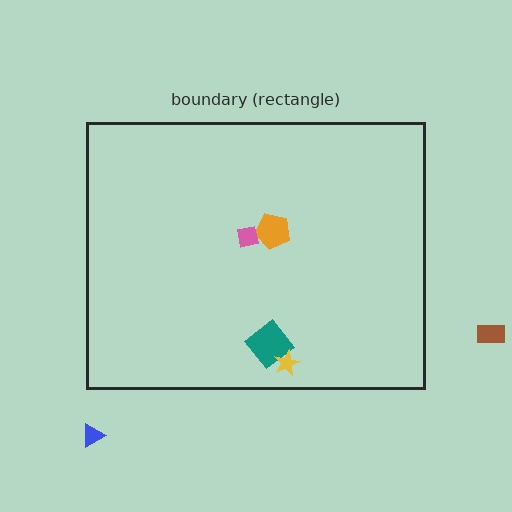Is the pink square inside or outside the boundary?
Inside.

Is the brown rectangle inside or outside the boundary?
Outside.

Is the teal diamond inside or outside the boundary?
Inside.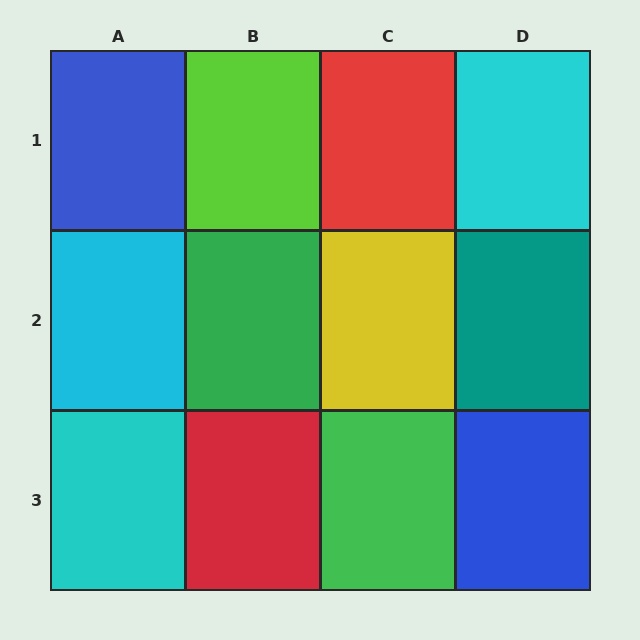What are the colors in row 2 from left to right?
Cyan, green, yellow, teal.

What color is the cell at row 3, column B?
Red.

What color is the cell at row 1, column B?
Lime.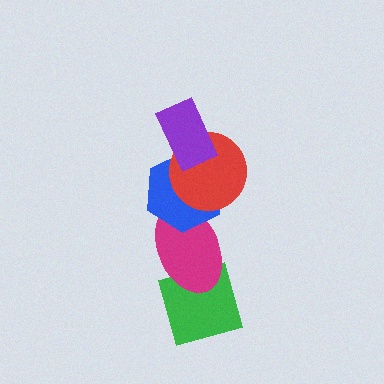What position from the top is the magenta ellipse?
The magenta ellipse is 4th from the top.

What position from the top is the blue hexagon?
The blue hexagon is 3rd from the top.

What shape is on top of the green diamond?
The magenta ellipse is on top of the green diamond.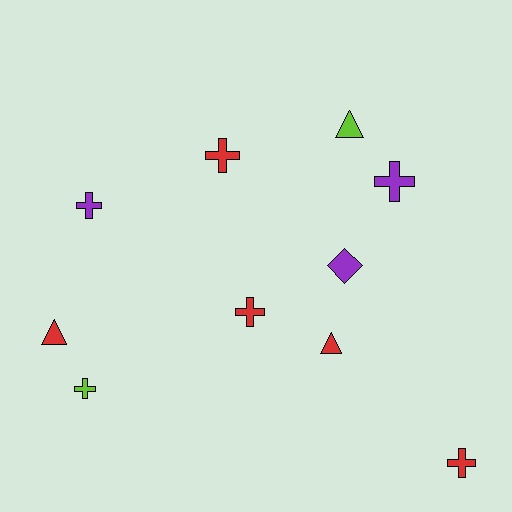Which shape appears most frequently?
Cross, with 6 objects.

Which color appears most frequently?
Red, with 5 objects.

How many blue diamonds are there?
There are no blue diamonds.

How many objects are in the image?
There are 10 objects.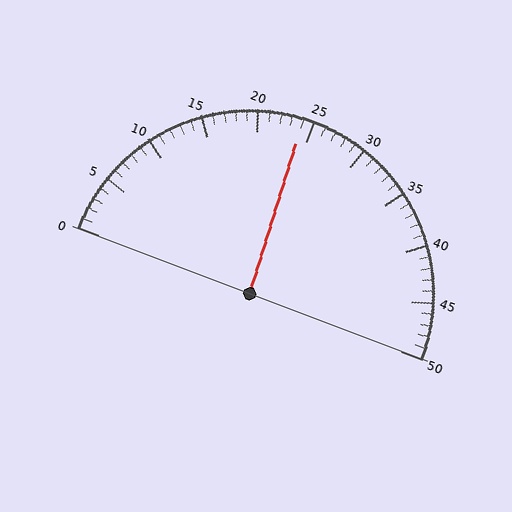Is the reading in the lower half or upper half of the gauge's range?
The reading is in the lower half of the range (0 to 50).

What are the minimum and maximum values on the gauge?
The gauge ranges from 0 to 50.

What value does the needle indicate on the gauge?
The needle indicates approximately 24.